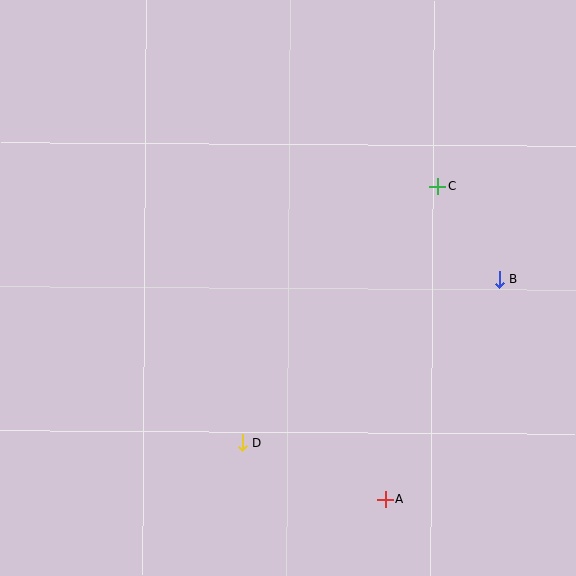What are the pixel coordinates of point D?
Point D is at (242, 442).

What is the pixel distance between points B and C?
The distance between B and C is 112 pixels.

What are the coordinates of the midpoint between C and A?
The midpoint between C and A is at (411, 343).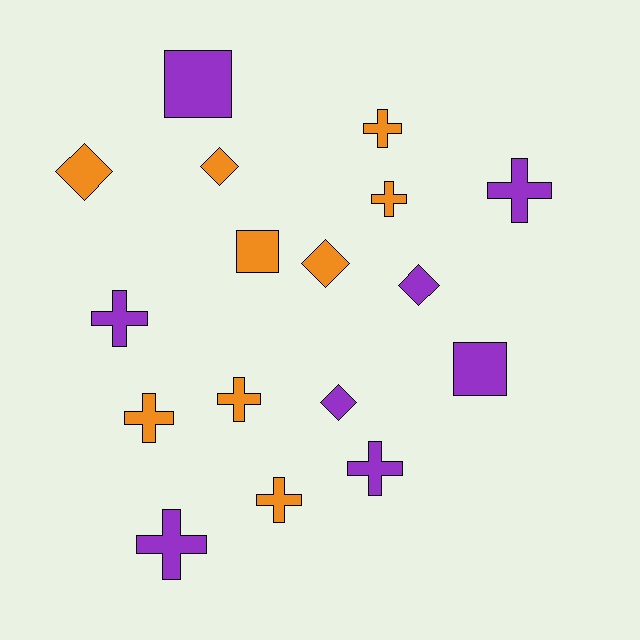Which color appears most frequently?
Orange, with 9 objects.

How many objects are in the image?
There are 17 objects.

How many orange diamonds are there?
There are 3 orange diamonds.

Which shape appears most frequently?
Cross, with 9 objects.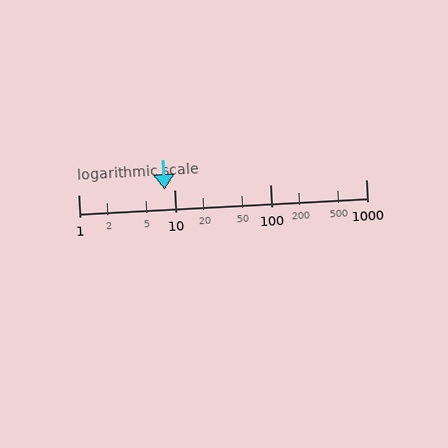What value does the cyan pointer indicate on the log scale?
The pointer indicates approximately 7.9.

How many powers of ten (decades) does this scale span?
The scale spans 3 decades, from 1 to 1000.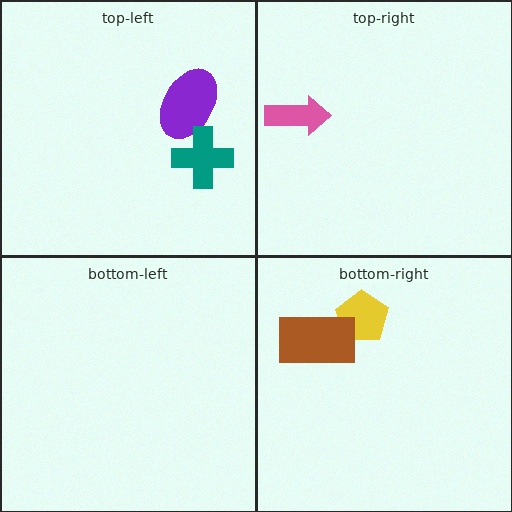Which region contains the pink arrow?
The top-right region.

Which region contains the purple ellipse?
The top-left region.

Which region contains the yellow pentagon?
The bottom-right region.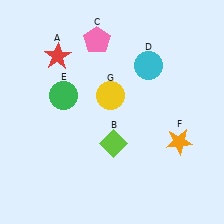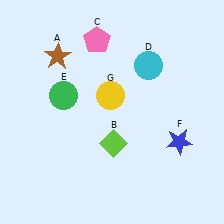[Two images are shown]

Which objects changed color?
A changed from red to brown. F changed from orange to blue.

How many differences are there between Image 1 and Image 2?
There are 2 differences between the two images.